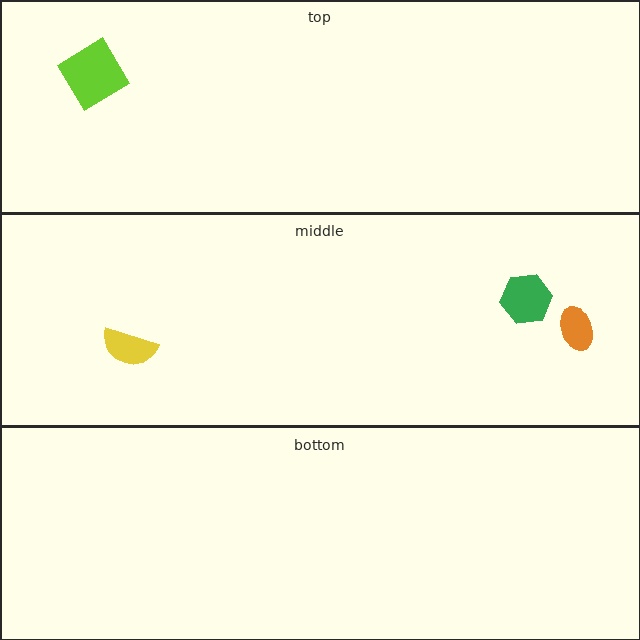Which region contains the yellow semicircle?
The middle region.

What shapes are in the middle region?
The green hexagon, the yellow semicircle, the orange ellipse.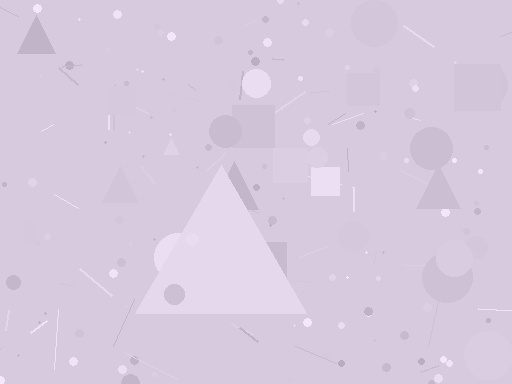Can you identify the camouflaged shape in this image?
The camouflaged shape is a triangle.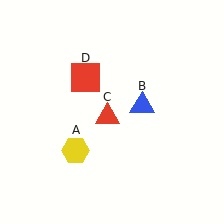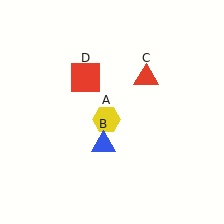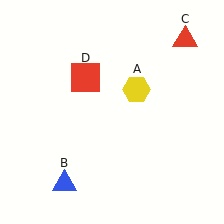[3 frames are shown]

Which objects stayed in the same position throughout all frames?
Red square (object D) remained stationary.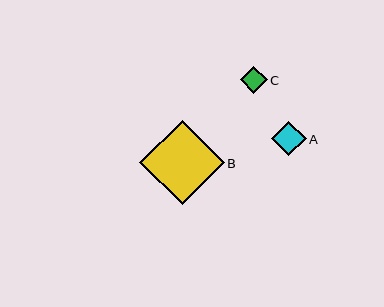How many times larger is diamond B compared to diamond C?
Diamond B is approximately 3.2 times the size of diamond C.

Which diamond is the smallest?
Diamond C is the smallest with a size of approximately 26 pixels.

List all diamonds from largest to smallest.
From largest to smallest: B, A, C.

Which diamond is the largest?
Diamond B is the largest with a size of approximately 84 pixels.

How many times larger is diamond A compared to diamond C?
Diamond A is approximately 1.3 times the size of diamond C.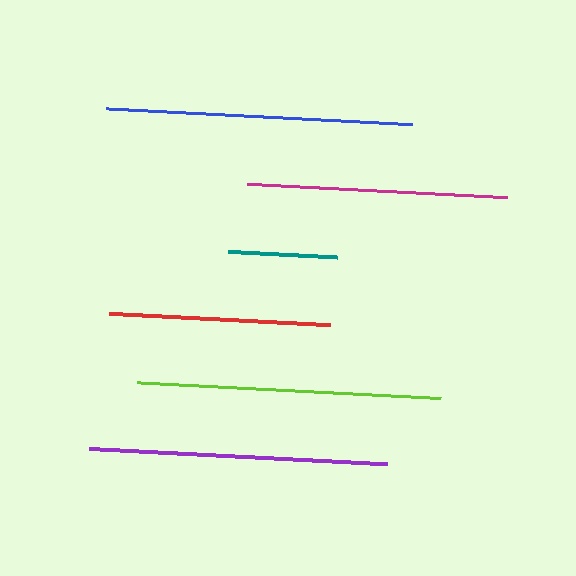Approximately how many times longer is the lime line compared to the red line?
The lime line is approximately 1.4 times the length of the red line.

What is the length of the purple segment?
The purple segment is approximately 299 pixels long.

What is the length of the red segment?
The red segment is approximately 222 pixels long.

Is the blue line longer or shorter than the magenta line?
The blue line is longer than the magenta line.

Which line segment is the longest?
The blue line is the longest at approximately 307 pixels.